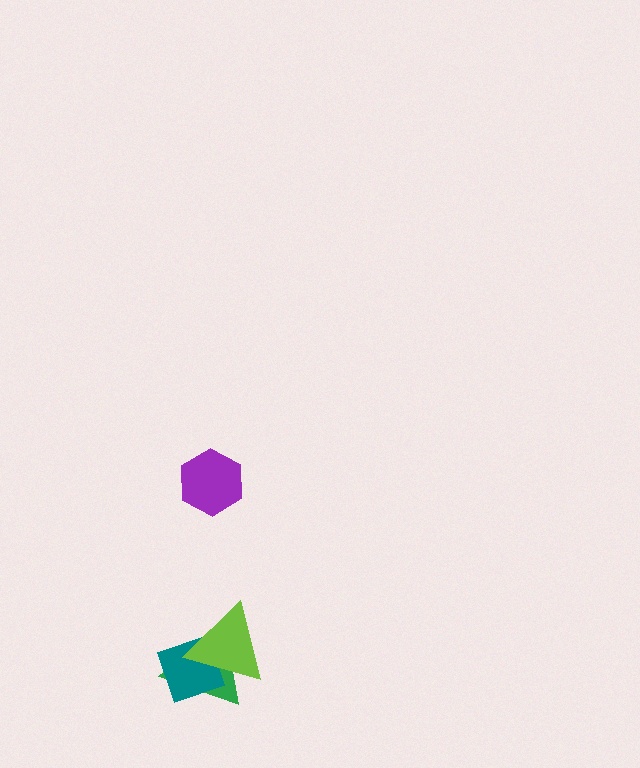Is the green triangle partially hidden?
Yes, it is partially covered by another shape.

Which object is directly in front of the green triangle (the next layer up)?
The teal diamond is directly in front of the green triangle.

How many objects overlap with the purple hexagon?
0 objects overlap with the purple hexagon.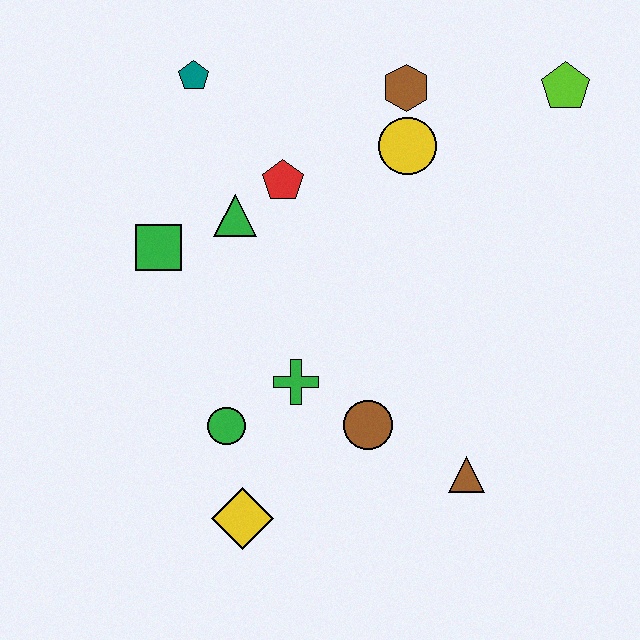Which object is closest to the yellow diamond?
The green circle is closest to the yellow diamond.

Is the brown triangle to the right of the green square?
Yes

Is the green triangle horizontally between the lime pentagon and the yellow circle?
No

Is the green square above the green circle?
Yes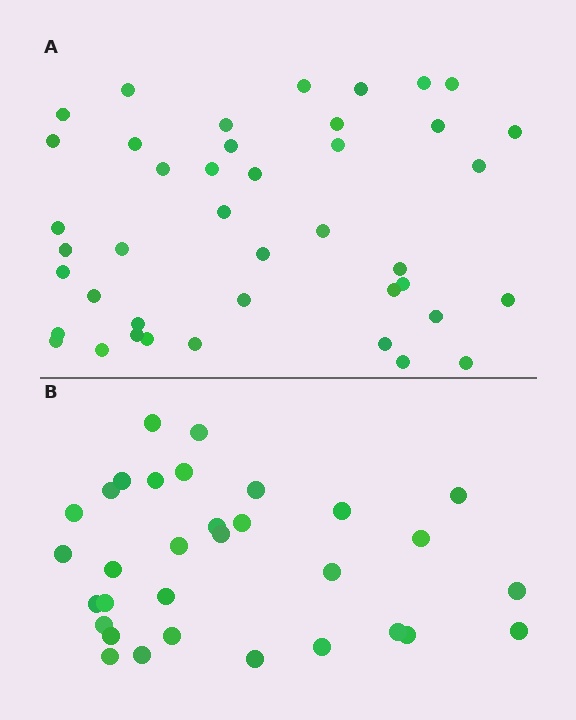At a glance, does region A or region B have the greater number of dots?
Region A (the top region) has more dots.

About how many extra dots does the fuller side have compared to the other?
Region A has roughly 10 or so more dots than region B.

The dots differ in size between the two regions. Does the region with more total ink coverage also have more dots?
No. Region B has more total ink coverage because its dots are larger, but region A actually contains more individual dots. Total area can be misleading — the number of items is what matters here.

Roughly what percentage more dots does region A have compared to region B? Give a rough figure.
About 30% more.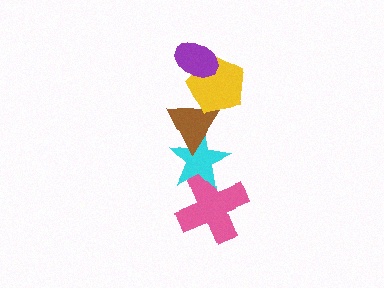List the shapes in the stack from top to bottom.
From top to bottom: the purple ellipse, the yellow pentagon, the brown triangle, the cyan star, the pink cross.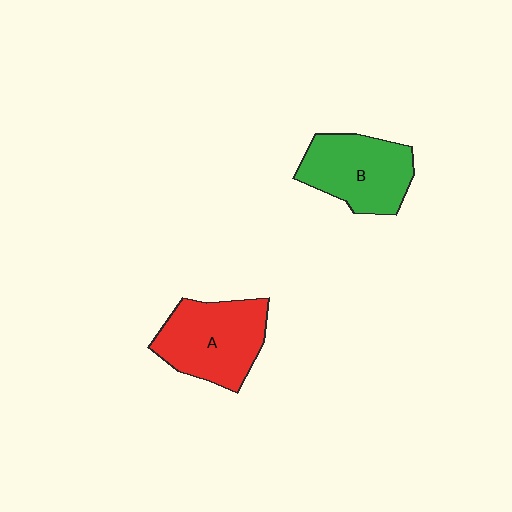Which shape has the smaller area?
Shape B (green).